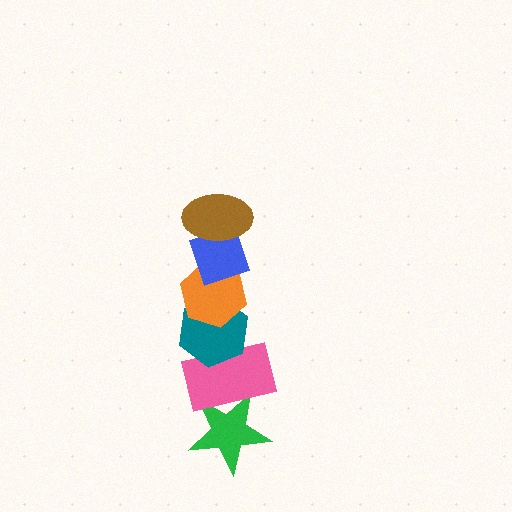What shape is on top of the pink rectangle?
The teal hexagon is on top of the pink rectangle.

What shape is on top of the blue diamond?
The brown ellipse is on top of the blue diamond.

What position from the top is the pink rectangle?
The pink rectangle is 5th from the top.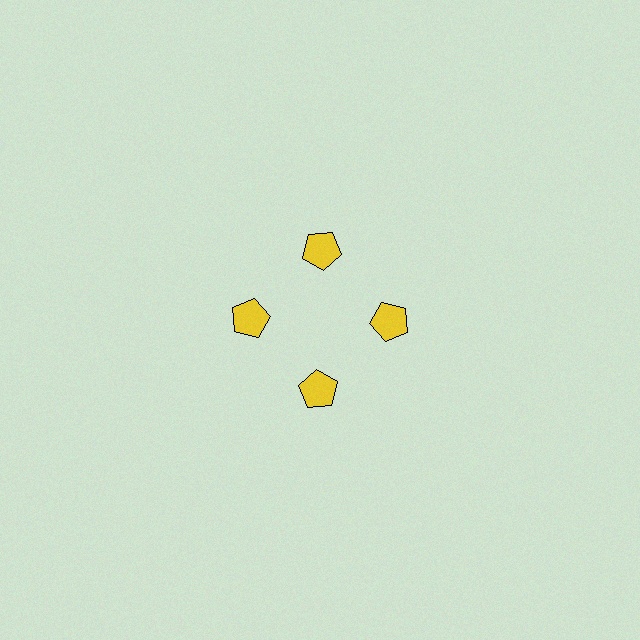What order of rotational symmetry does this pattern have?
This pattern has 4-fold rotational symmetry.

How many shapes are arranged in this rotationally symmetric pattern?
There are 4 shapes, arranged in 4 groups of 1.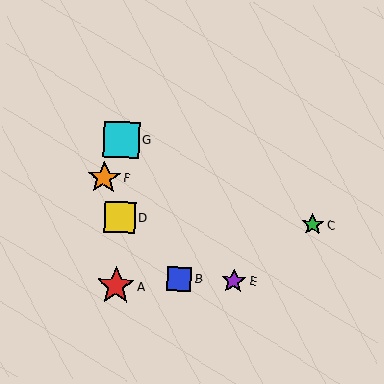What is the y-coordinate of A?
Object A is at y≈286.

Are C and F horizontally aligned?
No, C is at y≈225 and F is at y≈178.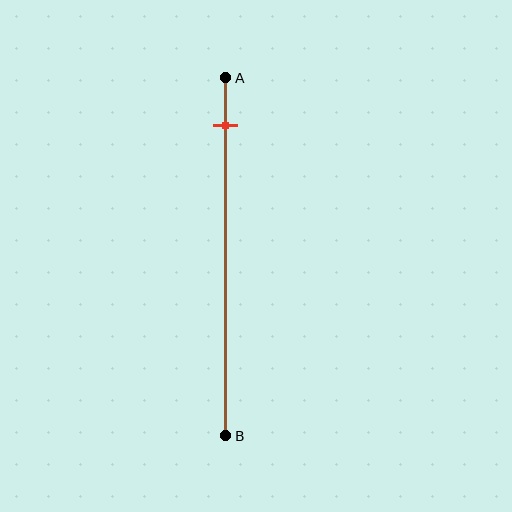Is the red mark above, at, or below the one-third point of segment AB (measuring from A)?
The red mark is above the one-third point of segment AB.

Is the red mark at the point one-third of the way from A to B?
No, the mark is at about 15% from A, not at the 33% one-third point.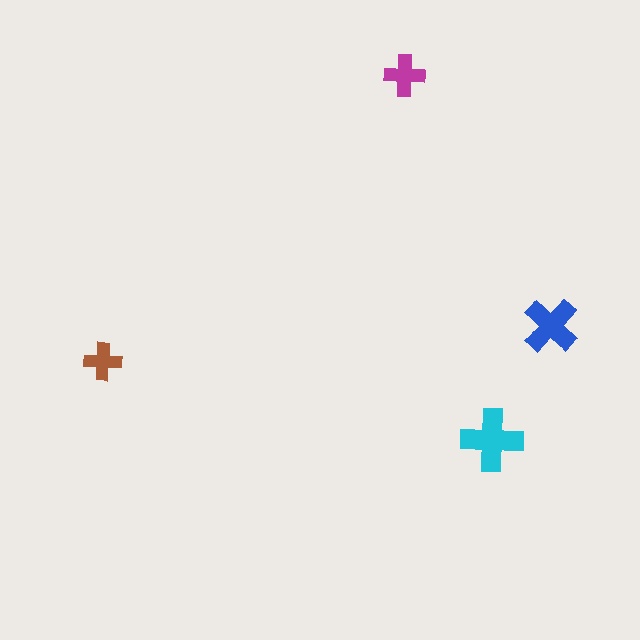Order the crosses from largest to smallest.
the cyan one, the blue one, the magenta one, the brown one.